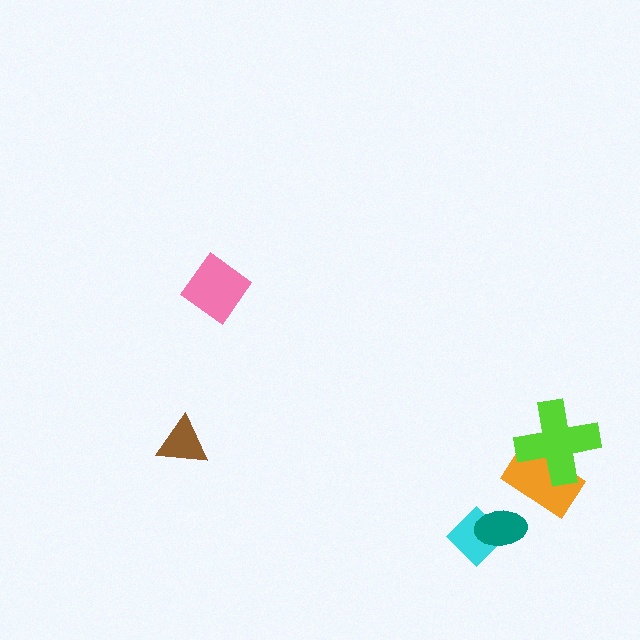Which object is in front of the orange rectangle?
The lime cross is in front of the orange rectangle.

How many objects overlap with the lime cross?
1 object overlaps with the lime cross.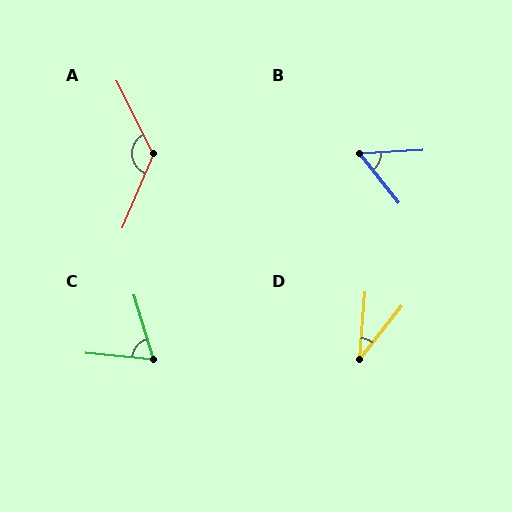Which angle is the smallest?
D, at approximately 34 degrees.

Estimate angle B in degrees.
Approximately 55 degrees.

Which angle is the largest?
A, at approximately 131 degrees.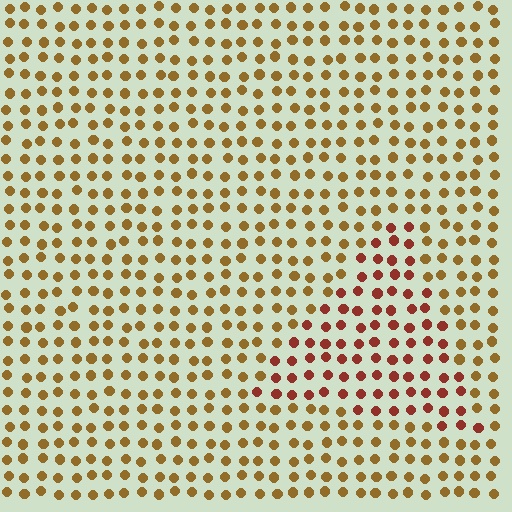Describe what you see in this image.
The image is filled with small brown elements in a uniform arrangement. A triangle-shaped region is visible where the elements are tinted to a slightly different hue, forming a subtle color boundary.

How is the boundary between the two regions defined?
The boundary is defined purely by a slight shift in hue (about 35 degrees). Spacing, size, and orientation are identical on both sides.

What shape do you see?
I see a triangle.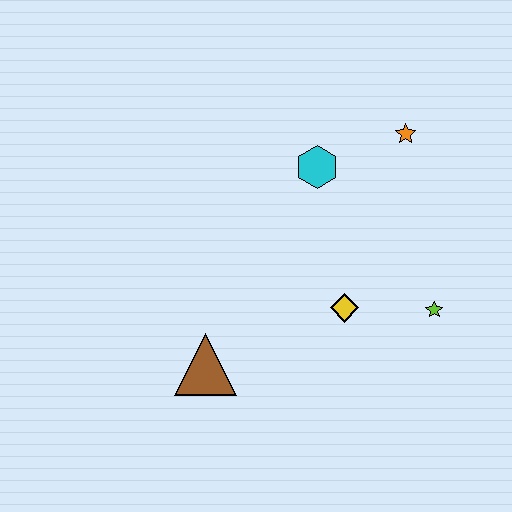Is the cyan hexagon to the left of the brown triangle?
No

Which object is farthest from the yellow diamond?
The orange star is farthest from the yellow diamond.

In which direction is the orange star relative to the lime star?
The orange star is above the lime star.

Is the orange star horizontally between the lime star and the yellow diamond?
Yes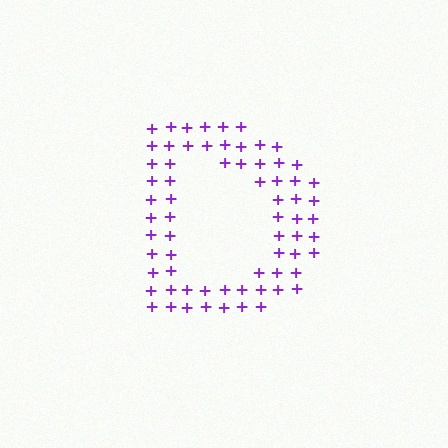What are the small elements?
The small elements are plus signs.